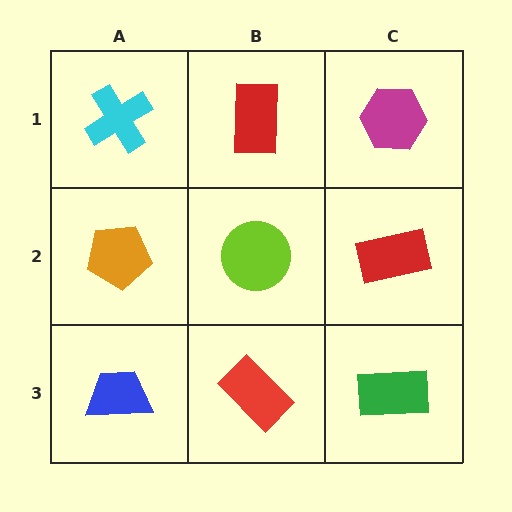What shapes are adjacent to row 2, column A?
A cyan cross (row 1, column A), a blue trapezoid (row 3, column A), a lime circle (row 2, column B).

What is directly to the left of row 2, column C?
A lime circle.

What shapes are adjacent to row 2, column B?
A red rectangle (row 1, column B), a red rectangle (row 3, column B), an orange pentagon (row 2, column A), a red rectangle (row 2, column C).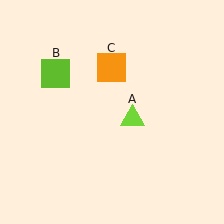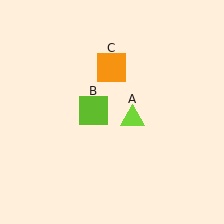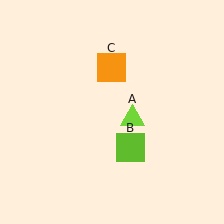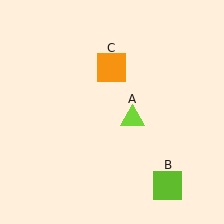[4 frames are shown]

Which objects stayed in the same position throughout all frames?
Lime triangle (object A) and orange square (object C) remained stationary.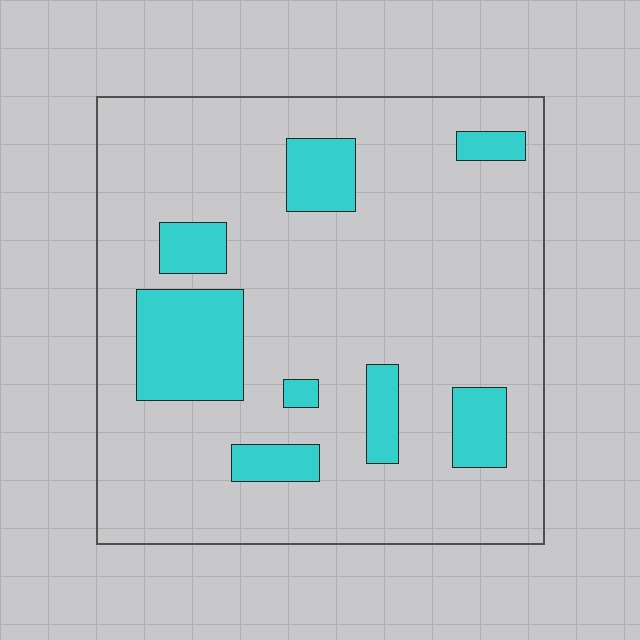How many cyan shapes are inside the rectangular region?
8.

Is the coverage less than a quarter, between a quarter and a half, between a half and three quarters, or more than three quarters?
Less than a quarter.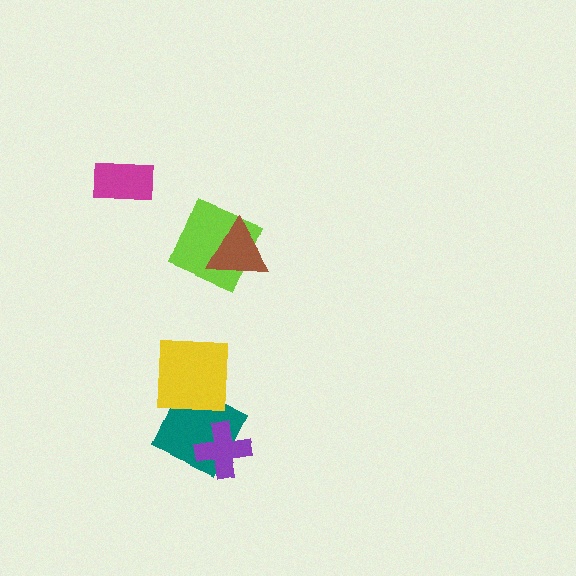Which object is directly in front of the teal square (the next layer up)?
The purple cross is directly in front of the teal square.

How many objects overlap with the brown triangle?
1 object overlaps with the brown triangle.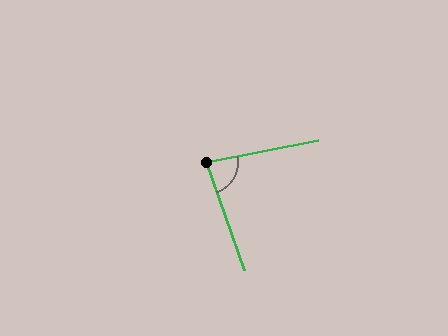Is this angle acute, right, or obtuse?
It is acute.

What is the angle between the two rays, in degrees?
Approximately 81 degrees.